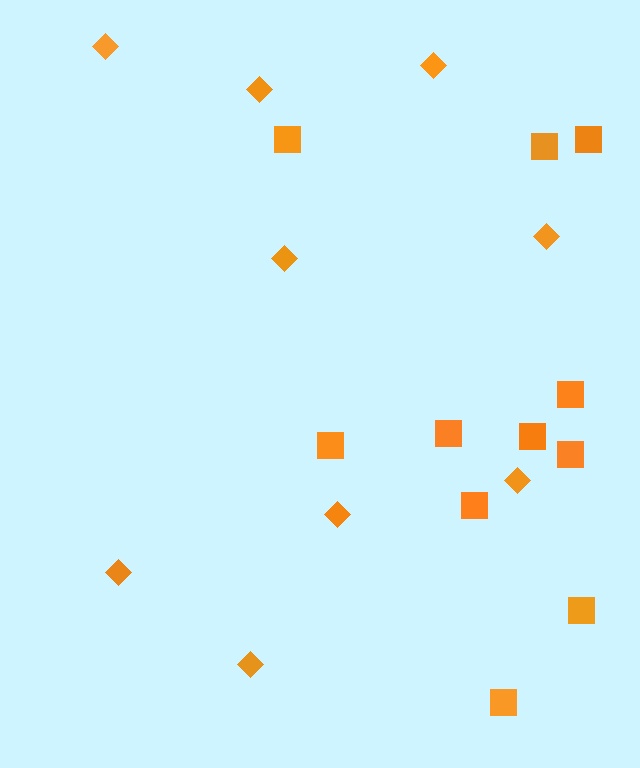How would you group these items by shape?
There are 2 groups: one group of squares (11) and one group of diamonds (9).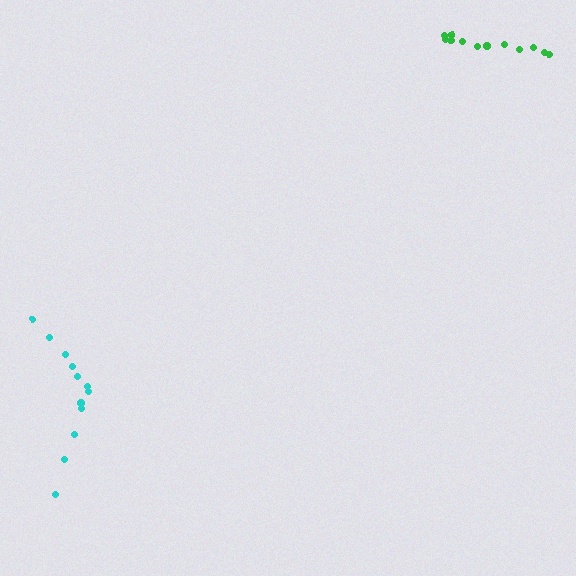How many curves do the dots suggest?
There are 2 distinct paths.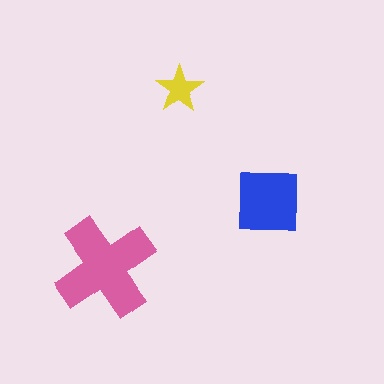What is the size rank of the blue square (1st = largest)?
2nd.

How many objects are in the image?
There are 3 objects in the image.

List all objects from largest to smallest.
The pink cross, the blue square, the yellow star.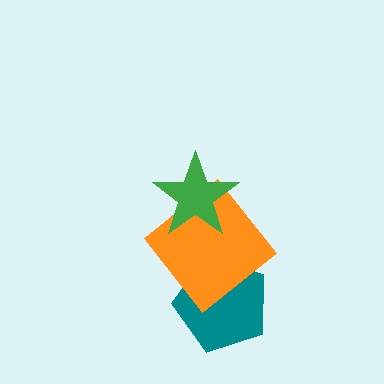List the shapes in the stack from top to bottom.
From top to bottom: the green star, the orange diamond, the teal pentagon.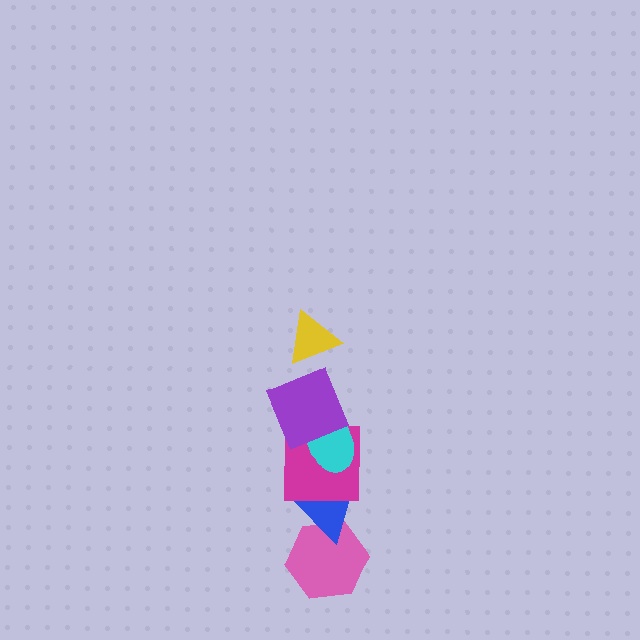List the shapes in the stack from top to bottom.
From top to bottom: the yellow triangle, the purple square, the cyan ellipse, the magenta square, the blue triangle, the pink hexagon.